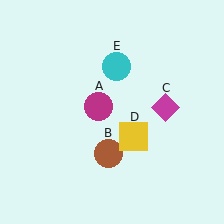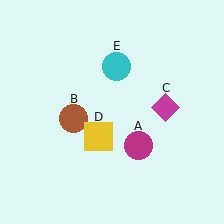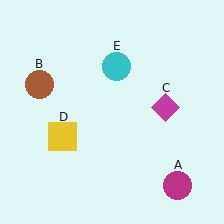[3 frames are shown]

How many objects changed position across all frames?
3 objects changed position: magenta circle (object A), brown circle (object B), yellow square (object D).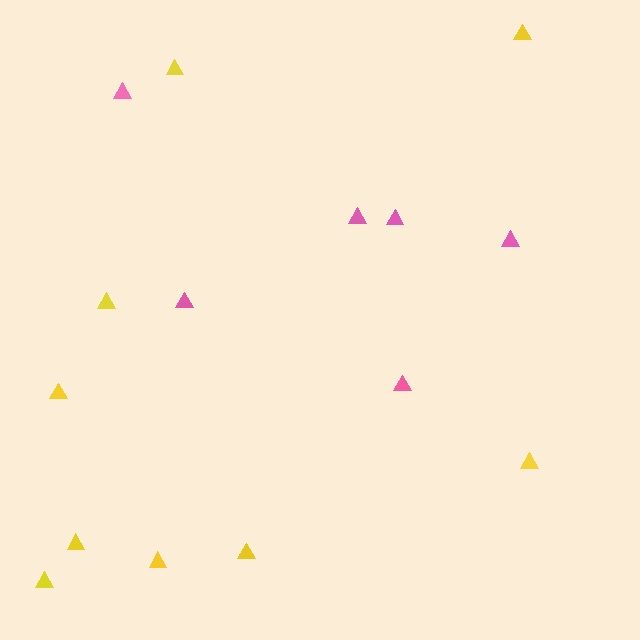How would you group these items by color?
There are 2 groups: one group of yellow triangles (9) and one group of pink triangles (6).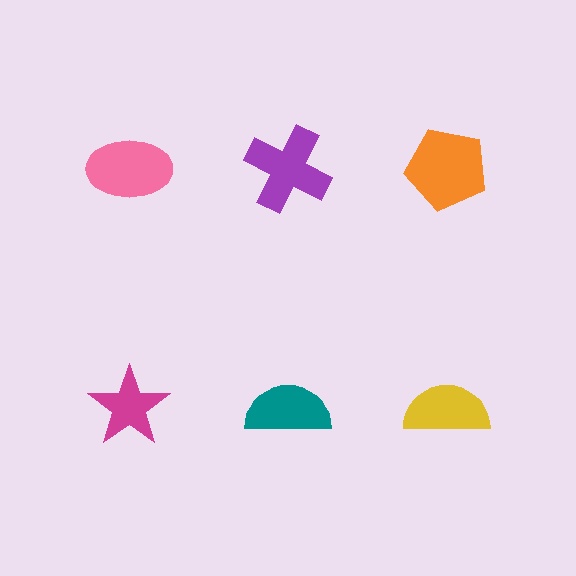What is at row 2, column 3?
A yellow semicircle.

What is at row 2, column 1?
A magenta star.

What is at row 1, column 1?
A pink ellipse.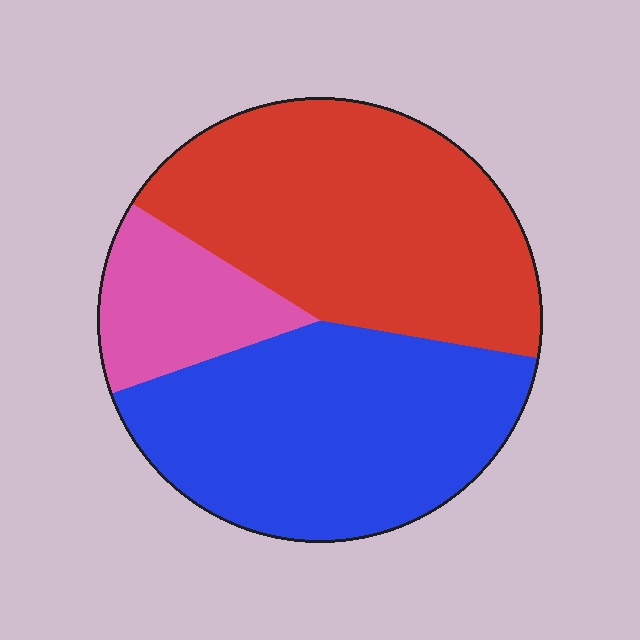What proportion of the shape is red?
Red takes up about two fifths (2/5) of the shape.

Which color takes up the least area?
Pink, at roughly 15%.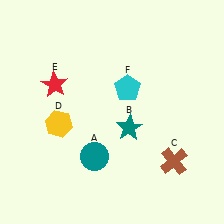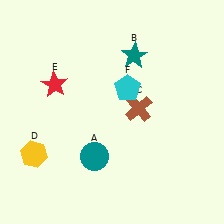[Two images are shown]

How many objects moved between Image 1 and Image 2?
3 objects moved between the two images.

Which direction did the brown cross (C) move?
The brown cross (C) moved up.